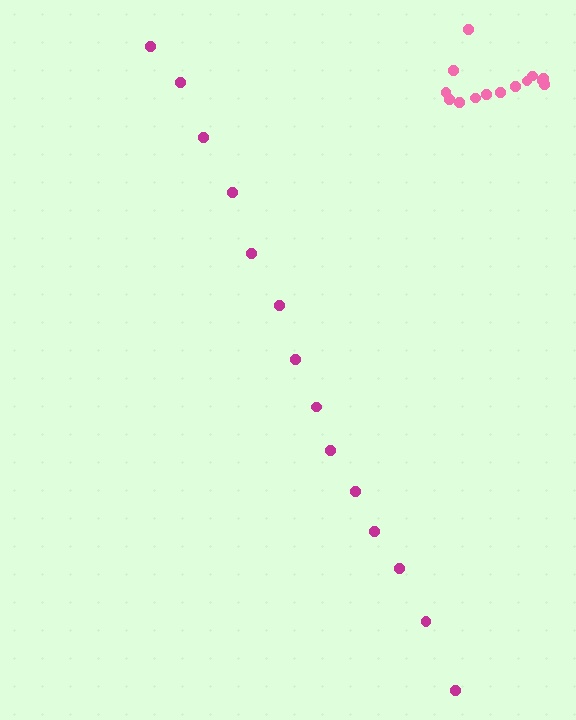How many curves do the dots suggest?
There are 2 distinct paths.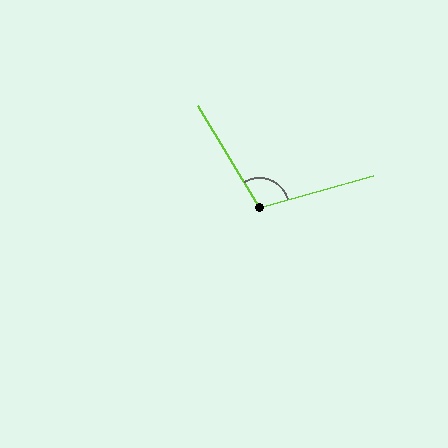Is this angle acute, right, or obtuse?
It is obtuse.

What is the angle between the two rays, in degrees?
Approximately 105 degrees.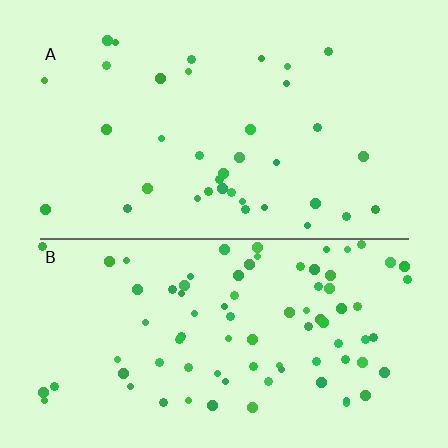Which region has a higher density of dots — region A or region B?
B (the bottom).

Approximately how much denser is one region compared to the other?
Approximately 2.3× — region B over region A.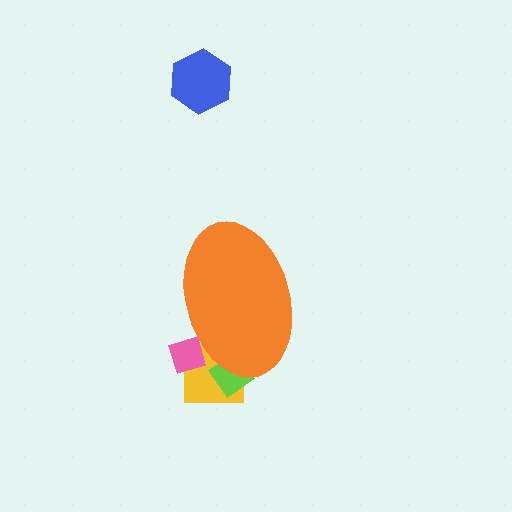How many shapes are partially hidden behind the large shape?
3 shapes are partially hidden.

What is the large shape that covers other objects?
An orange ellipse.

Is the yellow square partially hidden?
Yes, the yellow square is partially hidden behind the orange ellipse.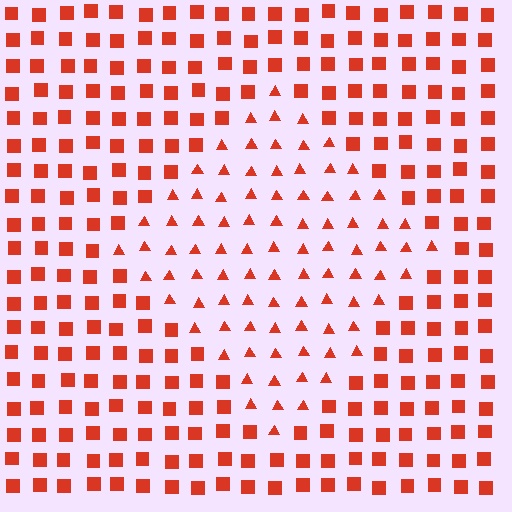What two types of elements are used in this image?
The image uses triangles inside the diamond region and squares outside it.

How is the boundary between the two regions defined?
The boundary is defined by a change in element shape: triangles inside vs. squares outside. All elements share the same color and spacing.